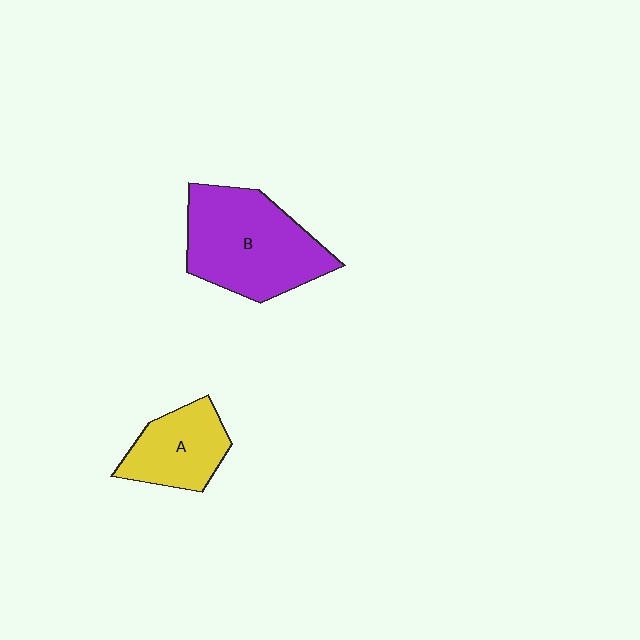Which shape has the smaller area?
Shape A (yellow).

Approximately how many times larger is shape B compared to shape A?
Approximately 1.7 times.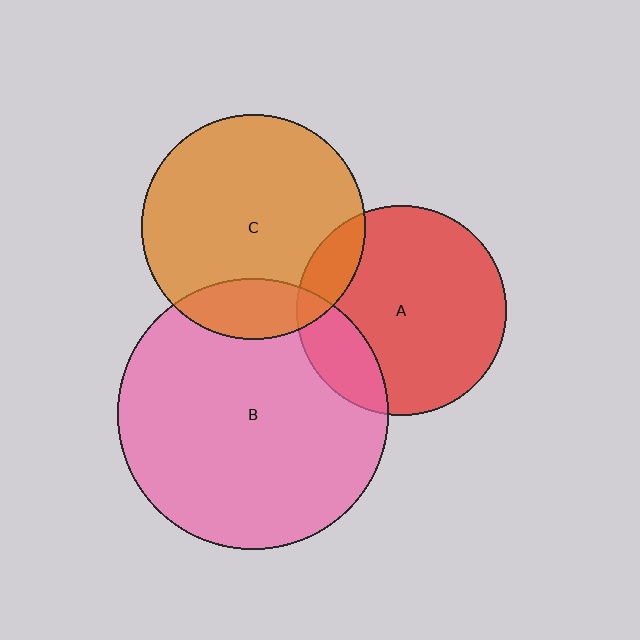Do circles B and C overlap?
Yes.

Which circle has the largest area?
Circle B (pink).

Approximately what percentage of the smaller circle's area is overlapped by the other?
Approximately 15%.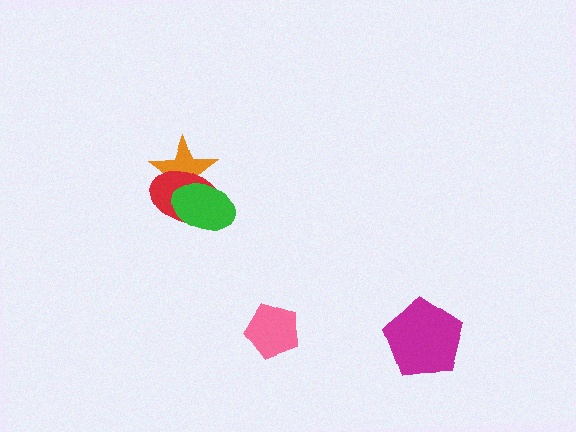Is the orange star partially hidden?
Yes, it is partially covered by another shape.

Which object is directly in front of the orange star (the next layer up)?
The red ellipse is directly in front of the orange star.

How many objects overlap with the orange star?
2 objects overlap with the orange star.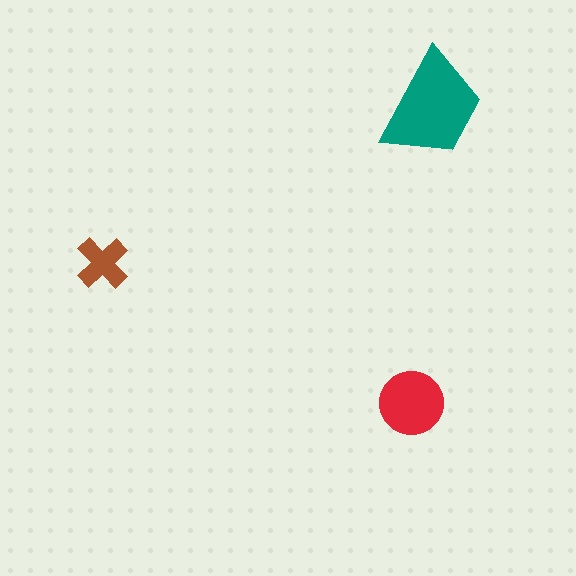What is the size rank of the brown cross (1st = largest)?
3rd.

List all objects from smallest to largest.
The brown cross, the red circle, the teal trapezoid.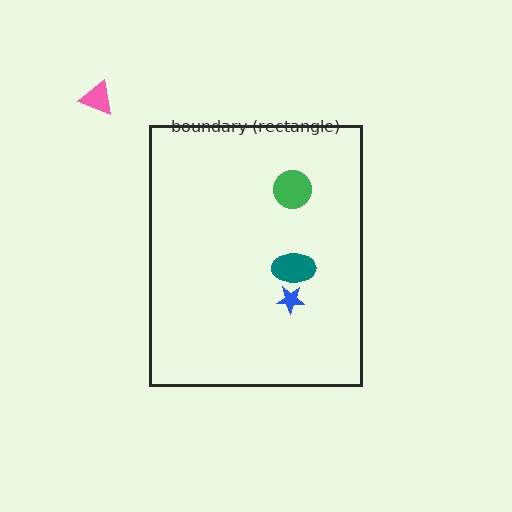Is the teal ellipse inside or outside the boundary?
Inside.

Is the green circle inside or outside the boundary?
Inside.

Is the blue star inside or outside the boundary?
Inside.